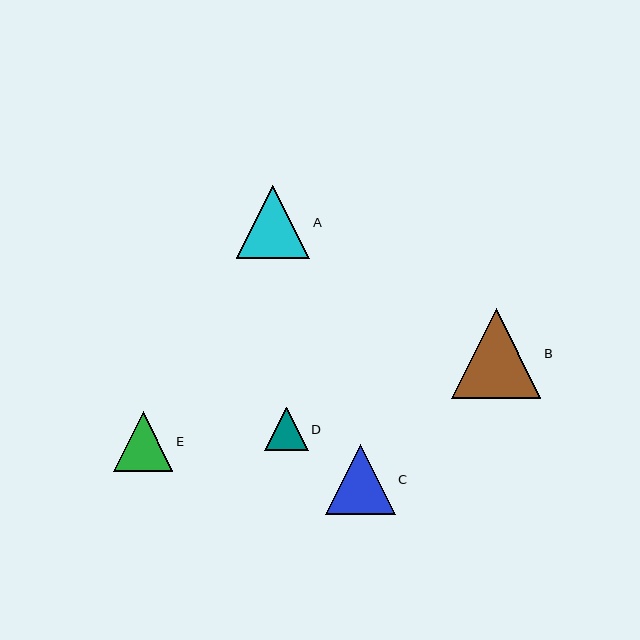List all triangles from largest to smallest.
From largest to smallest: B, A, C, E, D.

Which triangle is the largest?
Triangle B is the largest with a size of approximately 89 pixels.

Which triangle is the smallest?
Triangle D is the smallest with a size of approximately 43 pixels.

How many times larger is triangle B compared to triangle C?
Triangle B is approximately 1.3 times the size of triangle C.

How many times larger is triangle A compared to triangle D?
Triangle A is approximately 1.7 times the size of triangle D.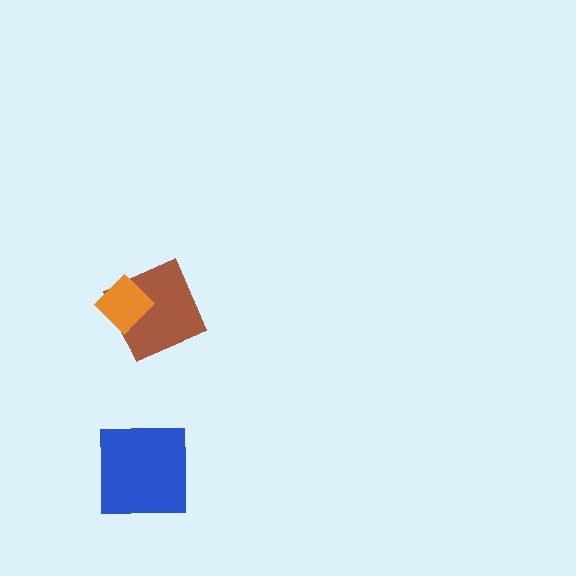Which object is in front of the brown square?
The orange diamond is in front of the brown square.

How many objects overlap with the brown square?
1 object overlaps with the brown square.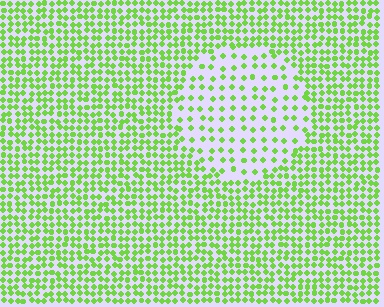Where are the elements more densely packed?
The elements are more densely packed outside the circle boundary.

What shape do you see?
I see a circle.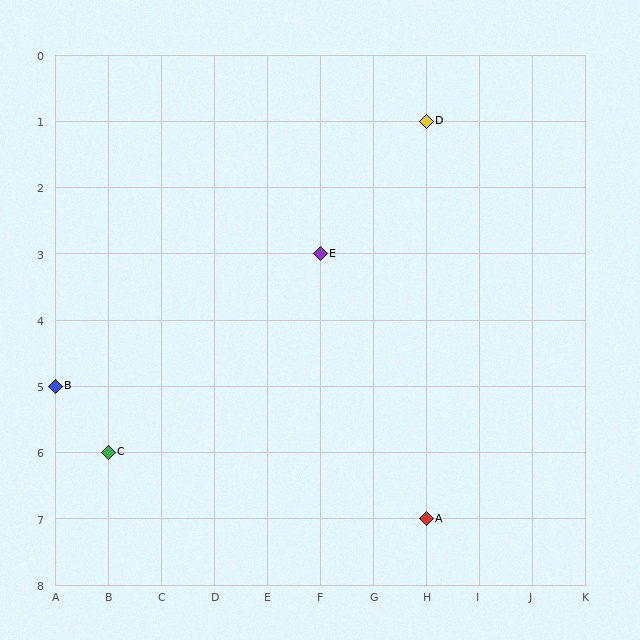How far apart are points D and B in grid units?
Points D and B are 7 columns and 4 rows apart (about 8.1 grid units diagonally).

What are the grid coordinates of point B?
Point B is at grid coordinates (A, 5).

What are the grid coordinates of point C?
Point C is at grid coordinates (B, 6).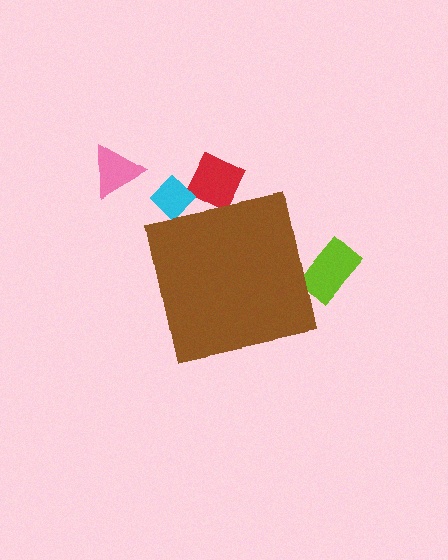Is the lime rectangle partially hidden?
Yes, the lime rectangle is partially hidden behind the brown square.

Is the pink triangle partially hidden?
No, the pink triangle is fully visible.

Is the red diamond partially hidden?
Yes, the red diamond is partially hidden behind the brown square.